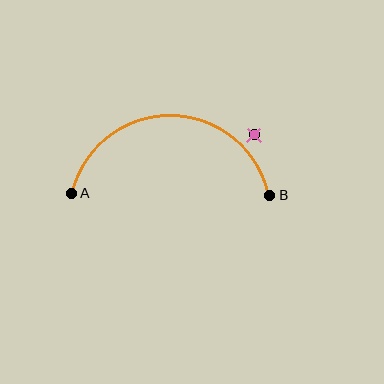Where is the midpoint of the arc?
The arc midpoint is the point on the curve farthest from the straight line joining A and B. It sits above that line.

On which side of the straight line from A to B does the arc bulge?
The arc bulges above the straight line connecting A and B.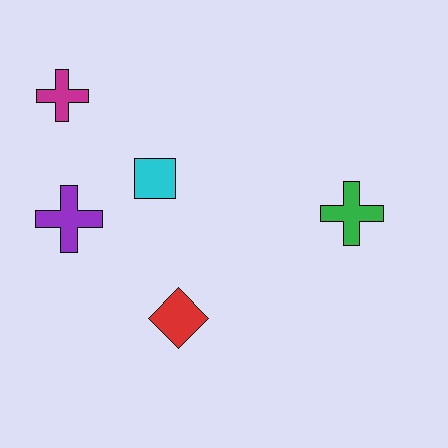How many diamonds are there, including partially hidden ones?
There is 1 diamond.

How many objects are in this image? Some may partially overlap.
There are 5 objects.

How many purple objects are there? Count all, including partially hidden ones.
There is 1 purple object.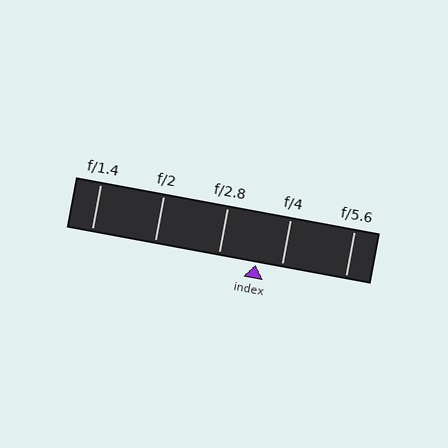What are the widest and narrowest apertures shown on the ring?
The widest aperture shown is f/1.4 and the narrowest is f/5.6.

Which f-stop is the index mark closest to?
The index mark is closest to f/4.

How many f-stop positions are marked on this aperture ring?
There are 5 f-stop positions marked.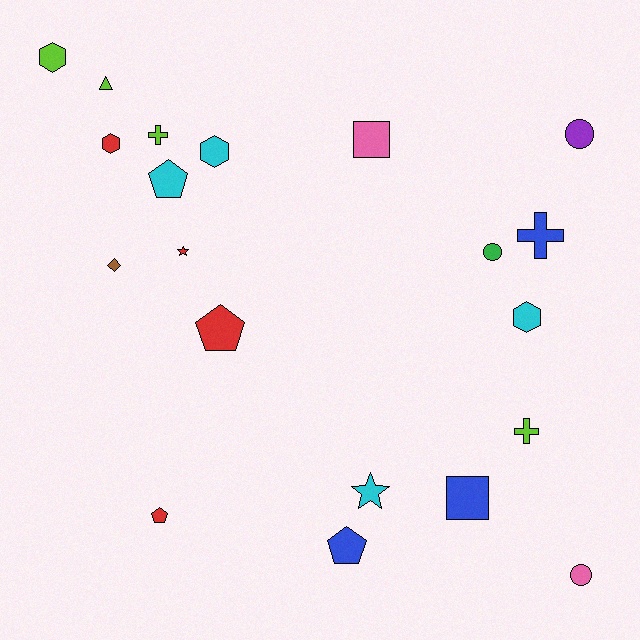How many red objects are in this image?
There are 4 red objects.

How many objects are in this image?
There are 20 objects.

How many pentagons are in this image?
There are 4 pentagons.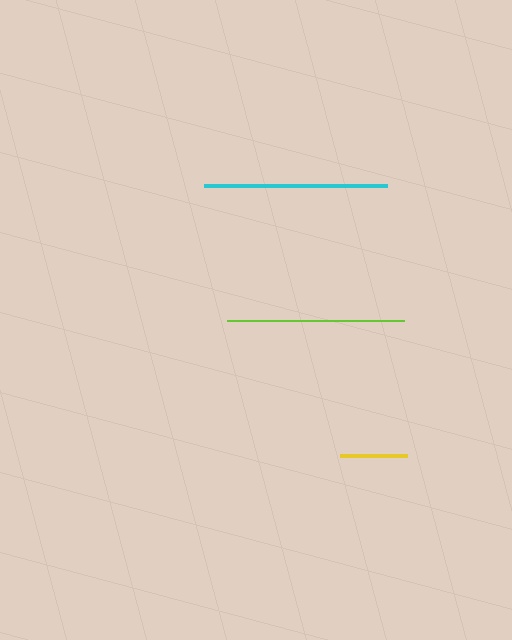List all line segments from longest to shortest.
From longest to shortest: cyan, lime, yellow.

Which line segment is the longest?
The cyan line is the longest at approximately 183 pixels.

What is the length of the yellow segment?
The yellow segment is approximately 66 pixels long.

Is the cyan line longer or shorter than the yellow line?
The cyan line is longer than the yellow line.